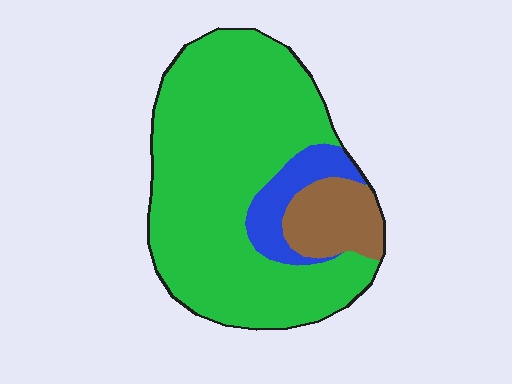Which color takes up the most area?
Green, at roughly 75%.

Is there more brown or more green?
Green.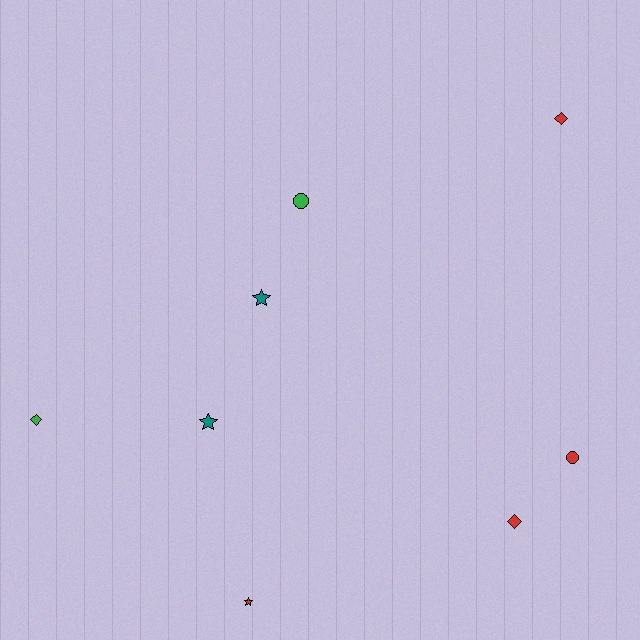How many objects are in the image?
There are 8 objects.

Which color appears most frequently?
Red, with 4 objects.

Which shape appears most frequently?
Diamond, with 3 objects.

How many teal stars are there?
There are 2 teal stars.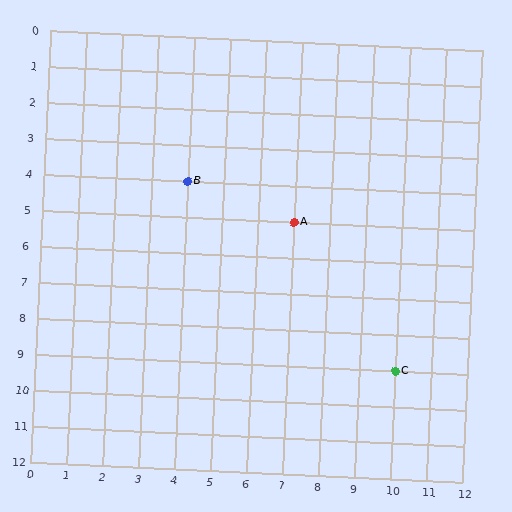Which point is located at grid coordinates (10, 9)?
Point C is at (10, 9).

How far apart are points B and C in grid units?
Points B and C are 6 columns and 5 rows apart (about 7.8 grid units diagonally).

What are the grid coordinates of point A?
Point A is at grid coordinates (7, 5).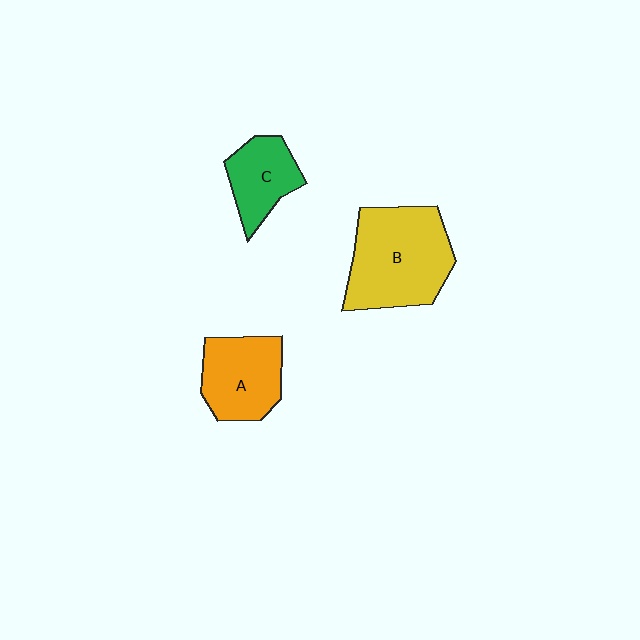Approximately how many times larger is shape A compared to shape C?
Approximately 1.3 times.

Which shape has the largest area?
Shape B (yellow).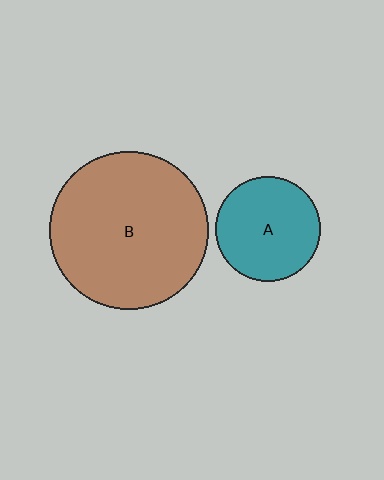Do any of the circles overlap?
No, none of the circles overlap.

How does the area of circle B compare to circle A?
Approximately 2.3 times.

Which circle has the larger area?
Circle B (brown).